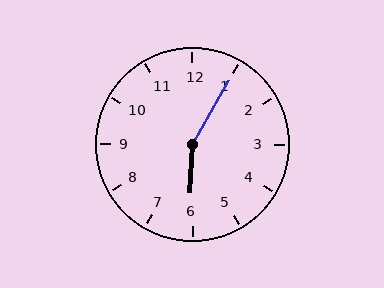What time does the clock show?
6:05.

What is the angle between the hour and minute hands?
Approximately 152 degrees.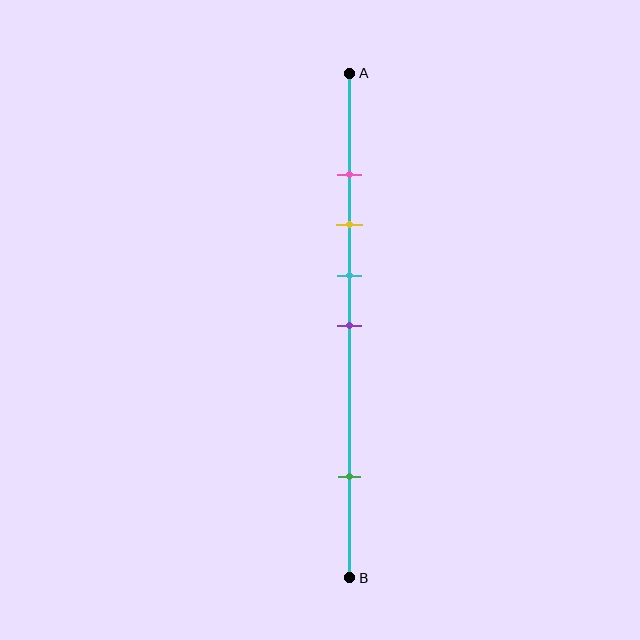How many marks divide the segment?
There are 5 marks dividing the segment.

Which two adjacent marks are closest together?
The pink and yellow marks are the closest adjacent pair.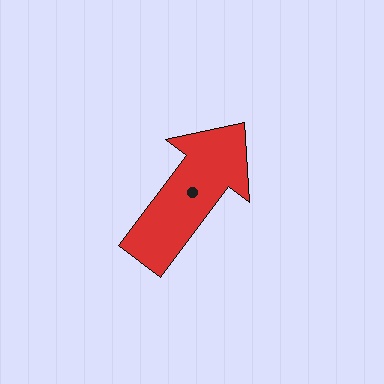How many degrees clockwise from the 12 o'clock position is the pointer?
Approximately 37 degrees.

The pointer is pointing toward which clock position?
Roughly 1 o'clock.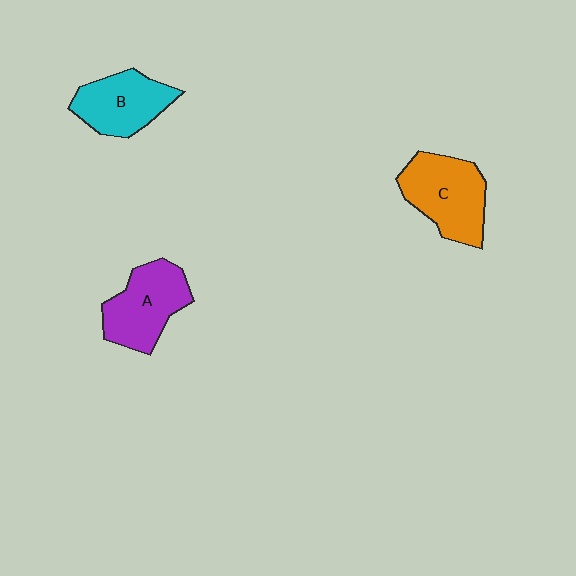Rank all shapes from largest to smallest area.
From largest to smallest: C (orange), A (purple), B (cyan).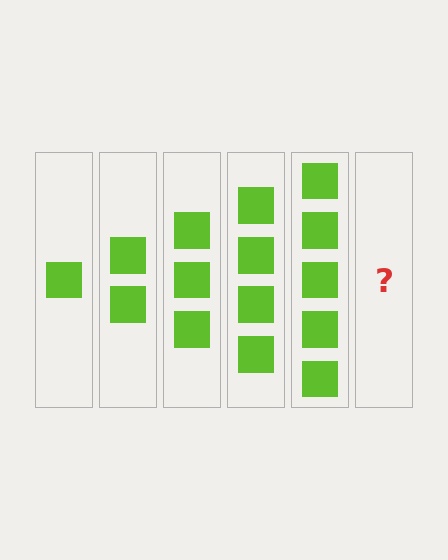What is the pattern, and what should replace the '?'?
The pattern is that each step adds one more square. The '?' should be 6 squares.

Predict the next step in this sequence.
The next step is 6 squares.